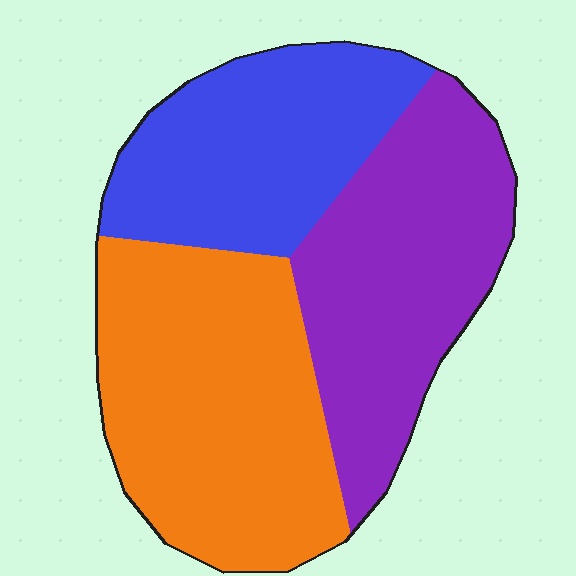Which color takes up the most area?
Orange, at roughly 40%.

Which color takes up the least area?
Blue, at roughly 30%.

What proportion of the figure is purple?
Purple covers 33% of the figure.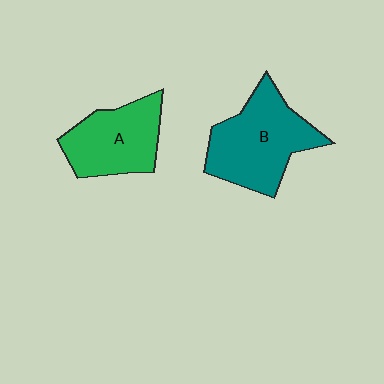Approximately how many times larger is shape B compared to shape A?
Approximately 1.3 times.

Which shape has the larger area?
Shape B (teal).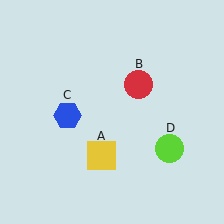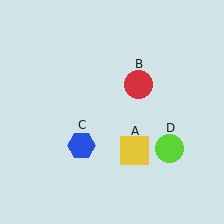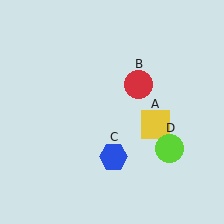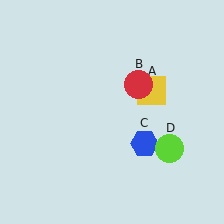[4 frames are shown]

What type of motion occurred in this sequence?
The yellow square (object A), blue hexagon (object C) rotated counterclockwise around the center of the scene.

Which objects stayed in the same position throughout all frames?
Red circle (object B) and lime circle (object D) remained stationary.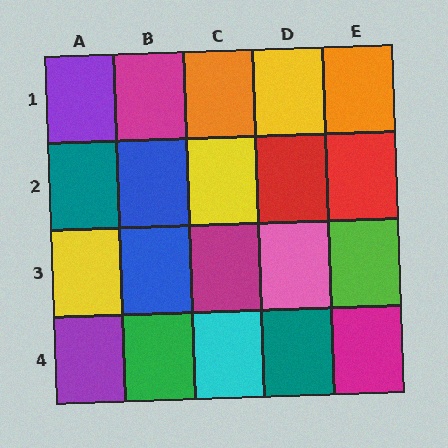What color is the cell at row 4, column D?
Teal.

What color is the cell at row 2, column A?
Teal.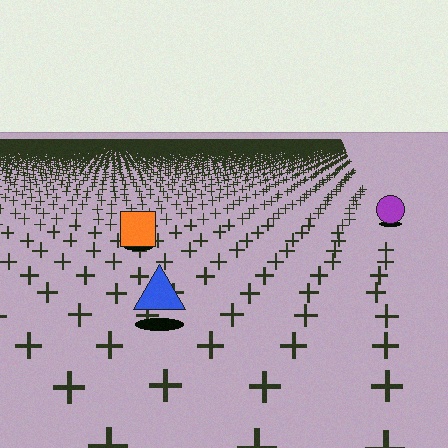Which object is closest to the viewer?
The blue triangle is closest. The texture marks near it are larger and more spread out.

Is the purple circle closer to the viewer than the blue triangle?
No. The blue triangle is closer — you can tell from the texture gradient: the ground texture is coarser near it.